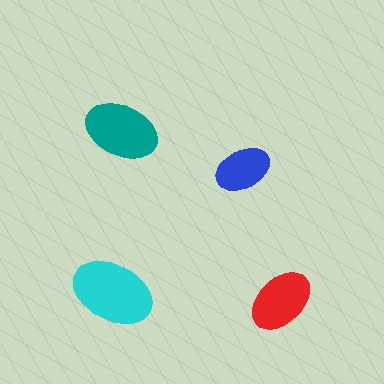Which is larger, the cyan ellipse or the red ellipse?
The cyan one.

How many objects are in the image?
There are 4 objects in the image.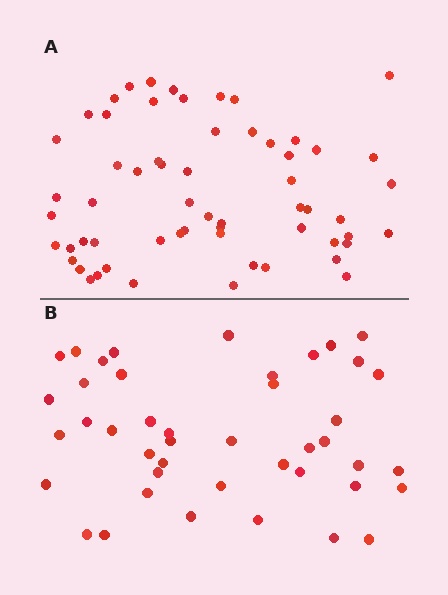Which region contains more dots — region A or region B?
Region A (the top region) has more dots.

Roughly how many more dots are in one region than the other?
Region A has approximately 15 more dots than region B.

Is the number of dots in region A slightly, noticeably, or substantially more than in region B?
Region A has noticeably more, but not dramatically so. The ratio is roughly 1.4 to 1.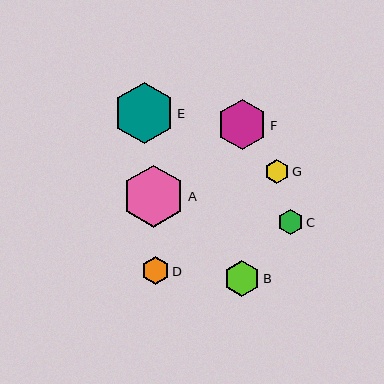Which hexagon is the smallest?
Hexagon G is the smallest with a size of approximately 24 pixels.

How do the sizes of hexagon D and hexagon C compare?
Hexagon D and hexagon C are approximately the same size.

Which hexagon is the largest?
Hexagon A is the largest with a size of approximately 62 pixels.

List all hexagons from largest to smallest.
From largest to smallest: A, E, F, B, D, C, G.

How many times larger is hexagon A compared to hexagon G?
Hexagon A is approximately 2.6 times the size of hexagon G.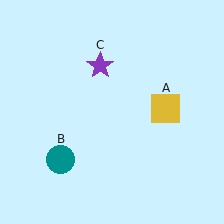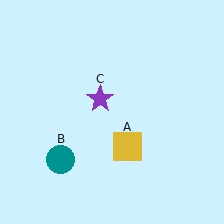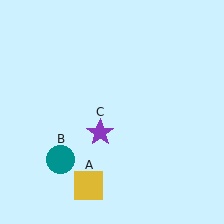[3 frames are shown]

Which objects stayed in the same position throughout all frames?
Teal circle (object B) remained stationary.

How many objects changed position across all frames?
2 objects changed position: yellow square (object A), purple star (object C).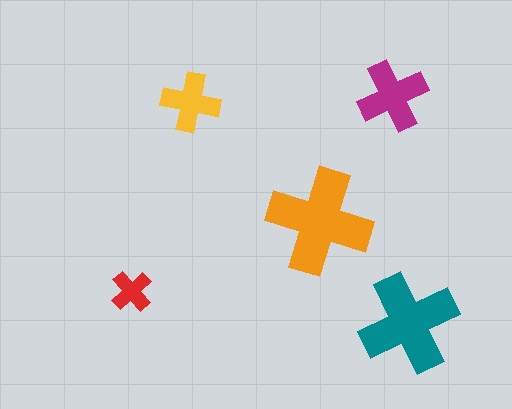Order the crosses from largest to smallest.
the orange one, the teal one, the magenta one, the yellow one, the red one.